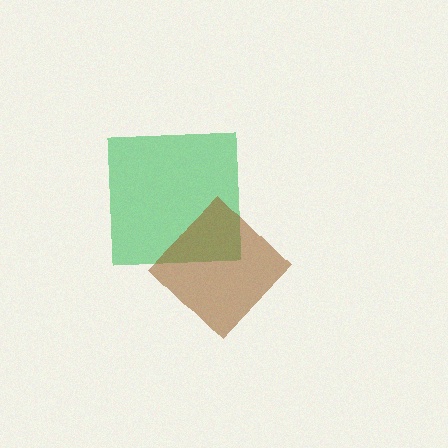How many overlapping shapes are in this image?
There are 2 overlapping shapes in the image.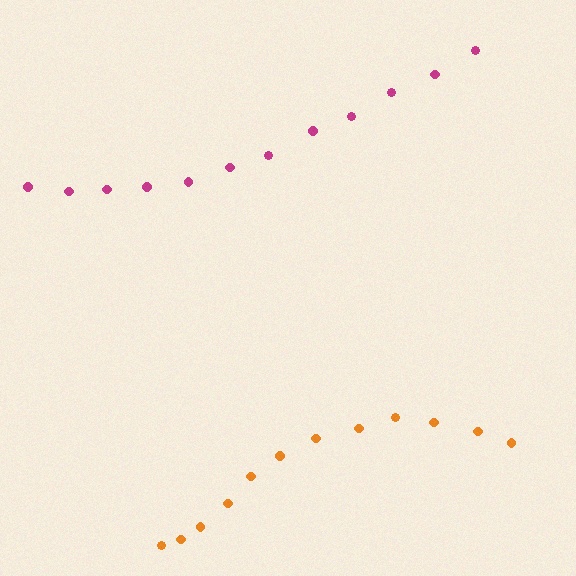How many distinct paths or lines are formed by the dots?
There are 2 distinct paths.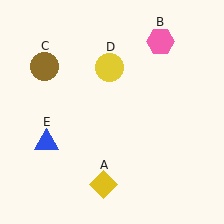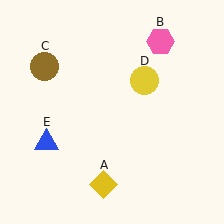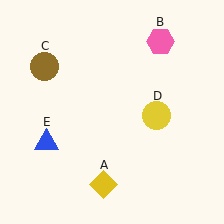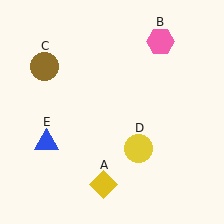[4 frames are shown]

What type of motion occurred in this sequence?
The yellow circle (object D) rotated clockwise around the center of the scene.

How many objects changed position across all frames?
1 object changed position: yellow circle (object D).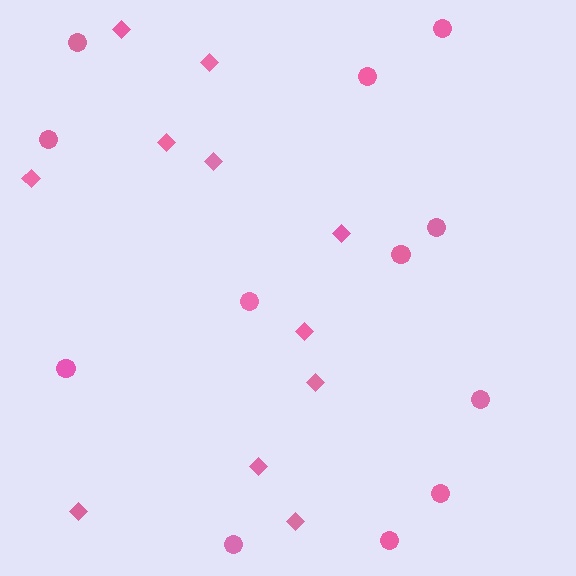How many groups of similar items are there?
There are 2 groups: one group of diamonds (11) and one group of circles (12).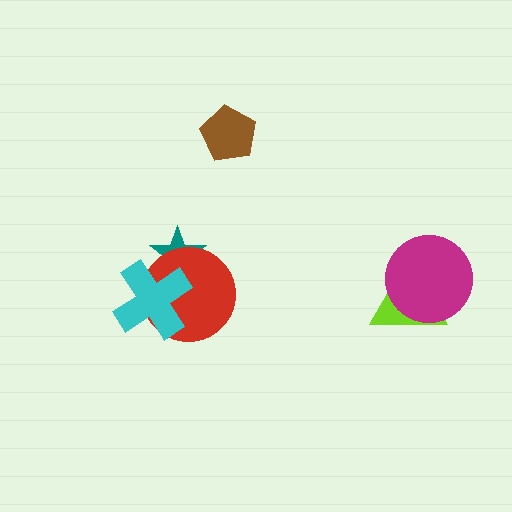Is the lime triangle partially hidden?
Yes, it is partially covered by another shape.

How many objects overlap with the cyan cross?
2 objects overlap with the cyan cross.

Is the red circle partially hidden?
Yes, it is partially covered by another shape.